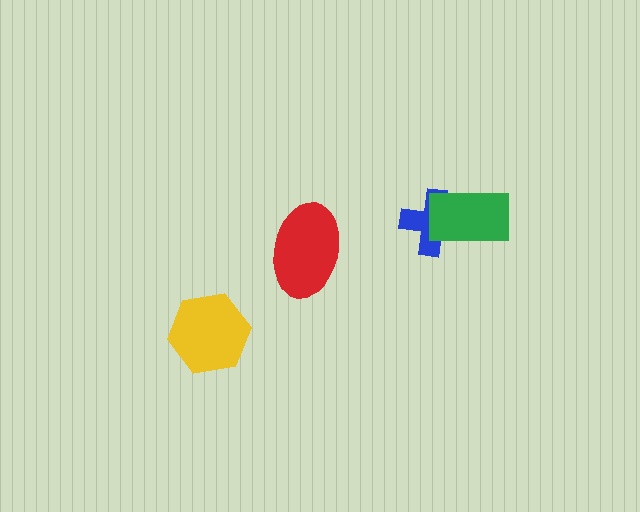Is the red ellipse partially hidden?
No, no other shape covers it.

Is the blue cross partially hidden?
Yes, it is partially covered by another shape.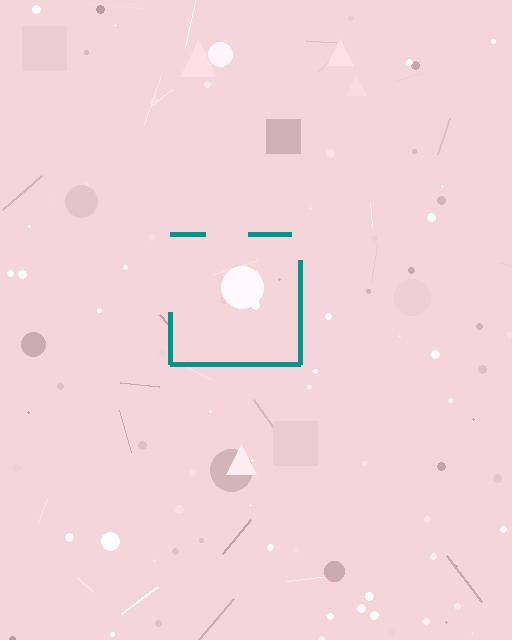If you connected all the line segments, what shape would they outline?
They would outline a square.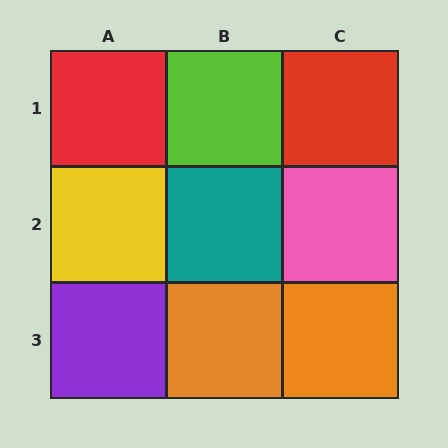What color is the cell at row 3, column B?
Orange.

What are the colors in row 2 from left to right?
Yellow, teal, pink.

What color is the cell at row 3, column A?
Purple.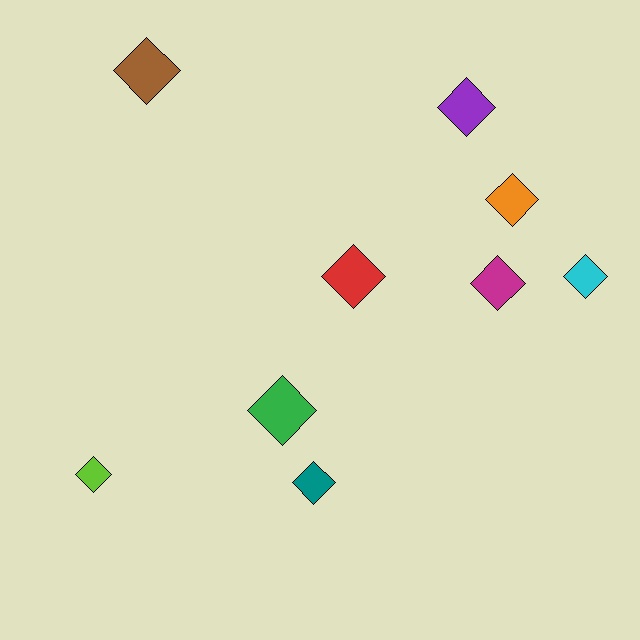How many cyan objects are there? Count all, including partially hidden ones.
There is 1 cyan object.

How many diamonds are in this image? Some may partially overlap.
There are 9 diamonds.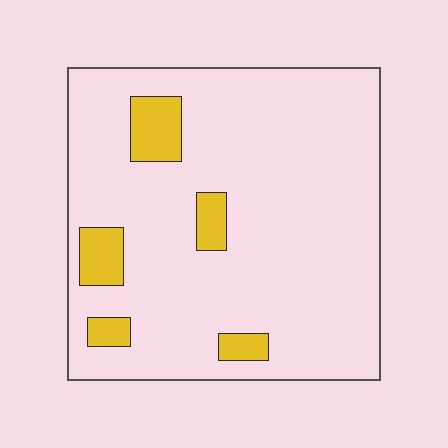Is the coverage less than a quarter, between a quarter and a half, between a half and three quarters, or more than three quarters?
Less than a quarter.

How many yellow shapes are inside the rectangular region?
5.